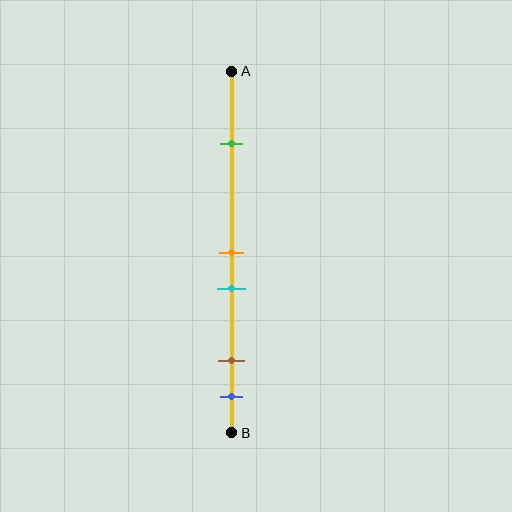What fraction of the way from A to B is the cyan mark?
The cyan mark is approximately 60% (0.6) of the way from A to B.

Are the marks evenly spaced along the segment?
No, the marks are not evenly spaced.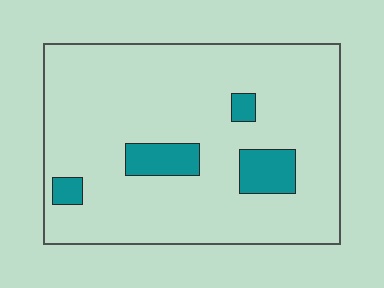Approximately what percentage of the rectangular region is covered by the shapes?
Approximately 10%.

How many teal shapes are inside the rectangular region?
4.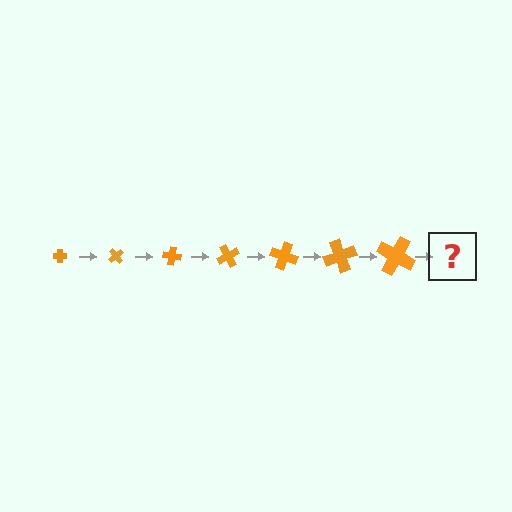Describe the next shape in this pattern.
It should be a cross, larger than the previous one and rotated 350 degrees from the start.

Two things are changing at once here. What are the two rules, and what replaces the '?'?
The two rules are that the cross grows larger each step and it rotates 50 degrees each step. The '?' should be a cross, larger than the previous one and rotated 350 degrees from the start.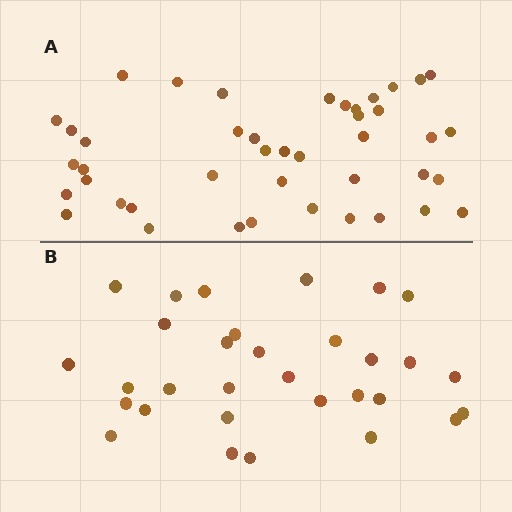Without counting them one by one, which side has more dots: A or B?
Region A (the top region) has more dots.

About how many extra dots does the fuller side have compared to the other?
Region A has roughly 12 or so more dots than region B.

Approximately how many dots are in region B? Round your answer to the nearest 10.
About 30 dots. (The exact count is 31, which rounds to 30.)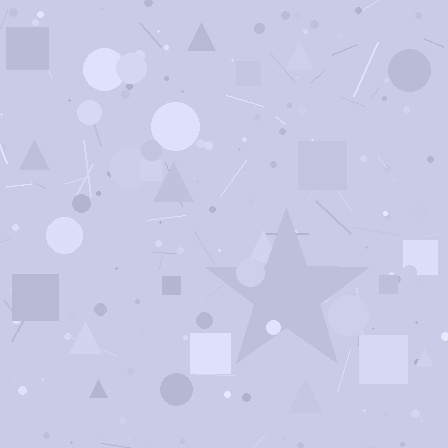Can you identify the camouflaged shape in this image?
The camouflaged shape is a star.